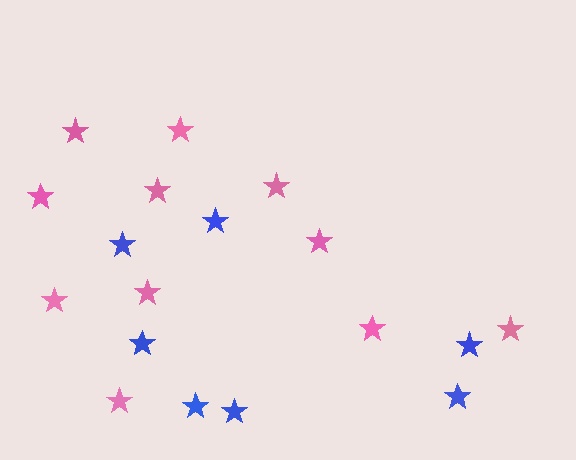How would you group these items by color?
There are 2 groups: one group of pink stars (11) and one group of blue stars (7).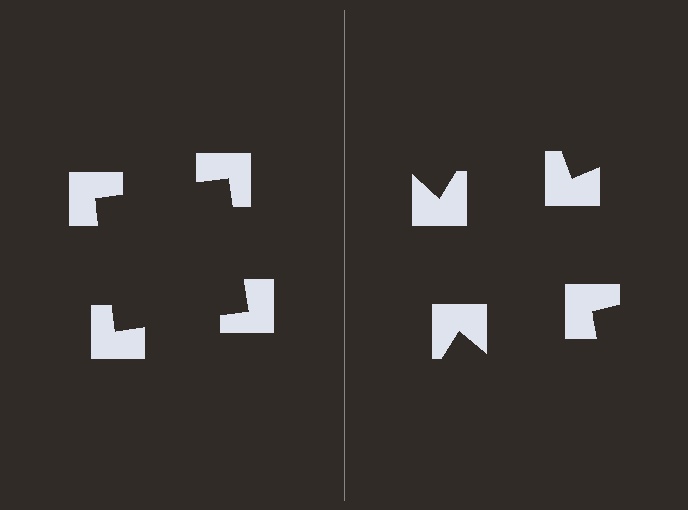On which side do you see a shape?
An illusory square appears on the left side. On the right side the wedge cuts are rotated, so no coherent shape forms.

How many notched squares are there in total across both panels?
8 — 4 on each side.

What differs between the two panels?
The notched squares are positioned identically on both sides; only the wedge orientations differ. On the left they align to a square; on the right they are misaligned.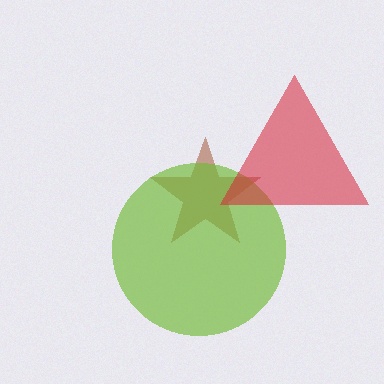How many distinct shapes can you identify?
There are 3 distinct shapes: a brown star, a lime circle, a red triangle.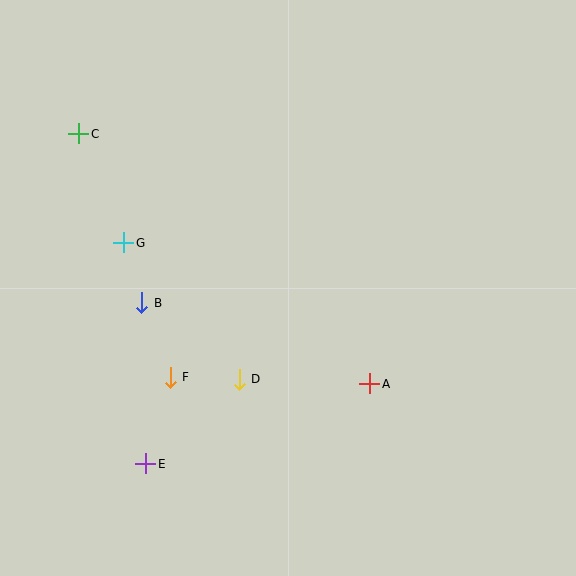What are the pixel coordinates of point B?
Point B is at (142, 303).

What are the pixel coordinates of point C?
Point C is at (79, 134).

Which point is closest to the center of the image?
Point D at (239, 379) is closest to the center.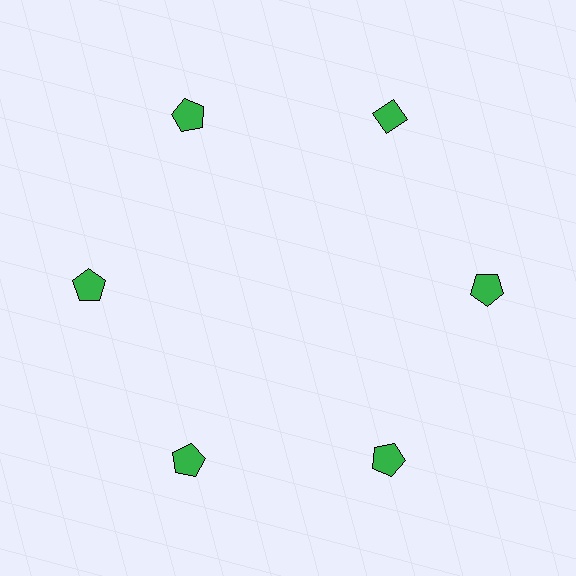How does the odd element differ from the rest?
It has a different shape: diamond instead of pentagon.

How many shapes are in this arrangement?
There are 6 shapes arranged in a ring pattern.